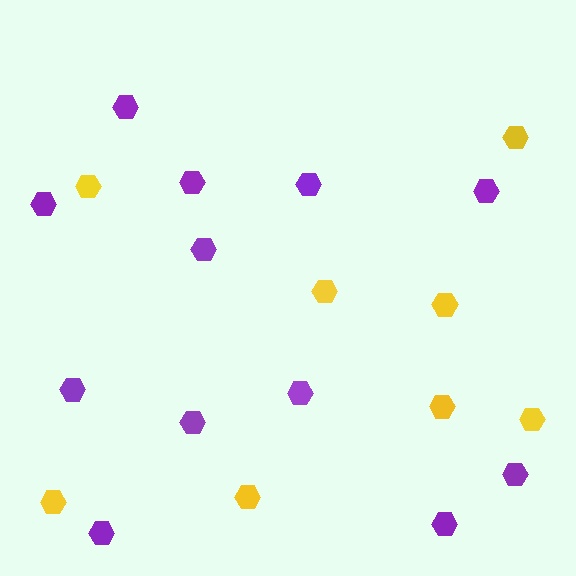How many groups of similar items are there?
There are 2 groups: one group of yellow hexagons (8) and one group of purple hexagons (12).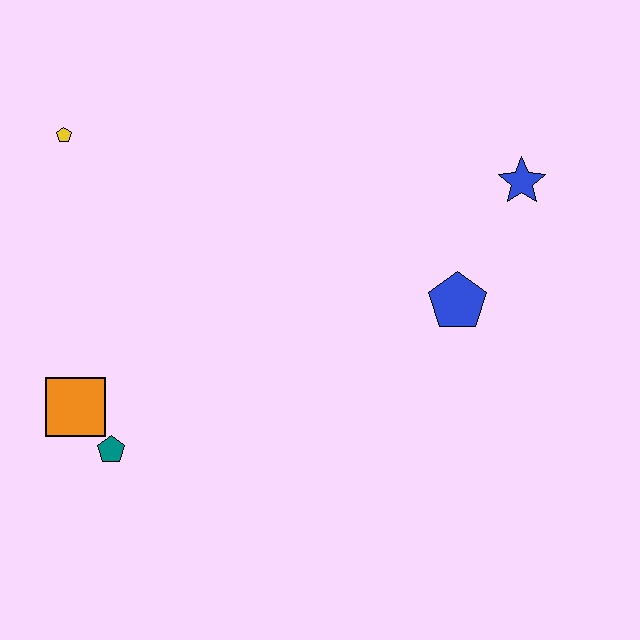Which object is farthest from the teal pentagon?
The blue star is farthest from the teal pentagon.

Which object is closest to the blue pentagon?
The blue star is closest to the blue pentagon.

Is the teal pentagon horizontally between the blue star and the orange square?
Yes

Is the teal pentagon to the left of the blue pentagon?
Yes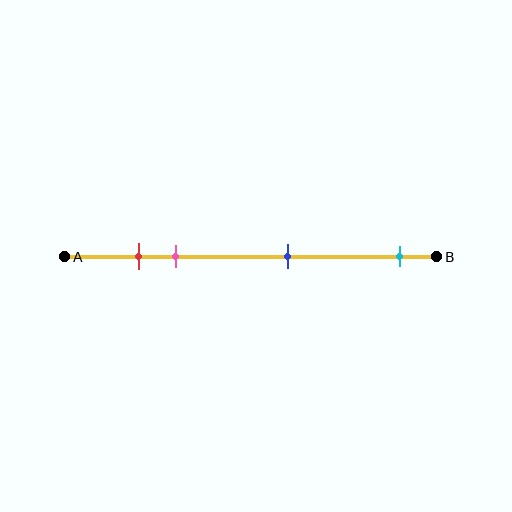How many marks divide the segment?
There are 4 marks dividing the segment.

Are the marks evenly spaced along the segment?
No, the marks are not evenly spaced.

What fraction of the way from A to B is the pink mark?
The pink mark is approximately 30% (0.3) of the way from A to B.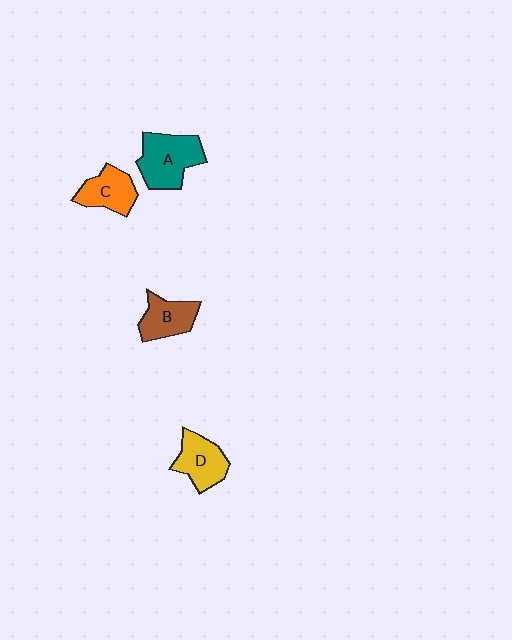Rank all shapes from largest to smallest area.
From largest to smallest: A (teal), D (yellow), B (brown), C (orange).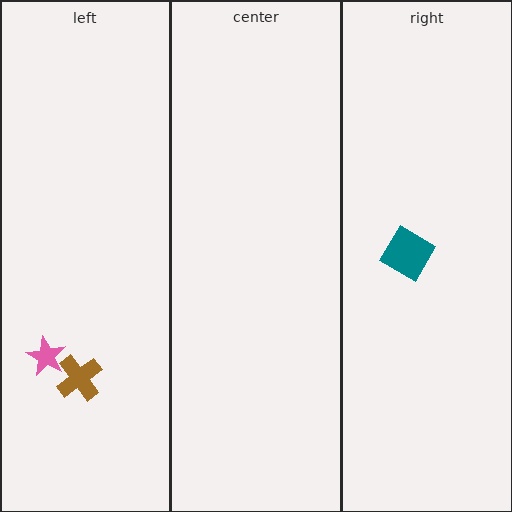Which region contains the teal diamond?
The right region.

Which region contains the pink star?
The left region.